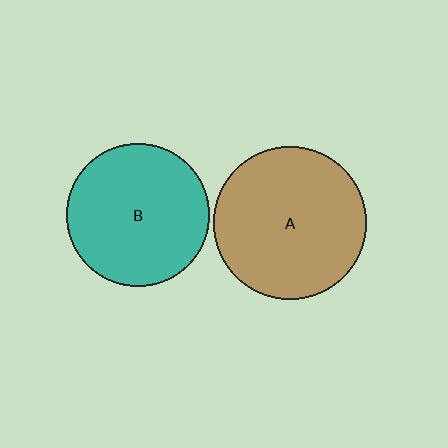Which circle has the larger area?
Circle A (brown).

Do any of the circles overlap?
No, none of the circles overlap.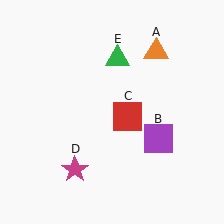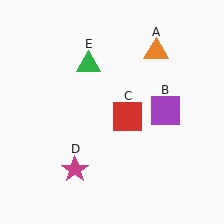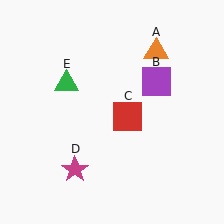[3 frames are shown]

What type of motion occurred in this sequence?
The purple square (object B), green triangle (object E) rotated counterclockwise around the center of the scene.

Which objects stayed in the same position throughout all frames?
Orange triangle (object A) and red square (object C) and magenta star (object D) remained stationary.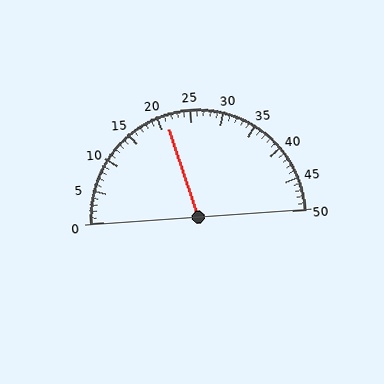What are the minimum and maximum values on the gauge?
The gauge ranges from 0 to 50.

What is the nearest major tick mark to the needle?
The nearest major tick mark is 20.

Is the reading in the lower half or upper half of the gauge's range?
The reading is in the lower half of the range (0 to 50).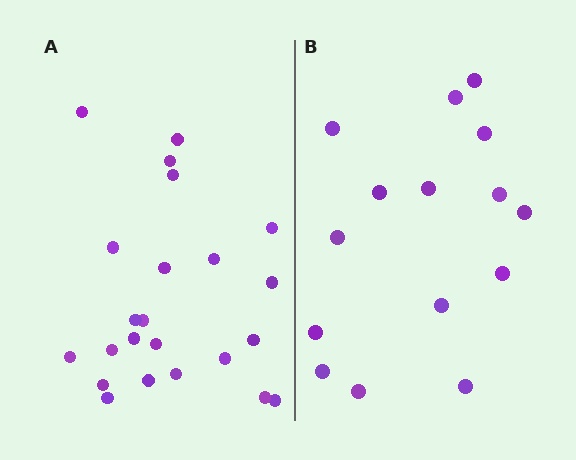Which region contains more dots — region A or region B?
Region A (the left region) has more dots.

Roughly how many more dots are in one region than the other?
Region A has roughly 8 or so more dots than region B.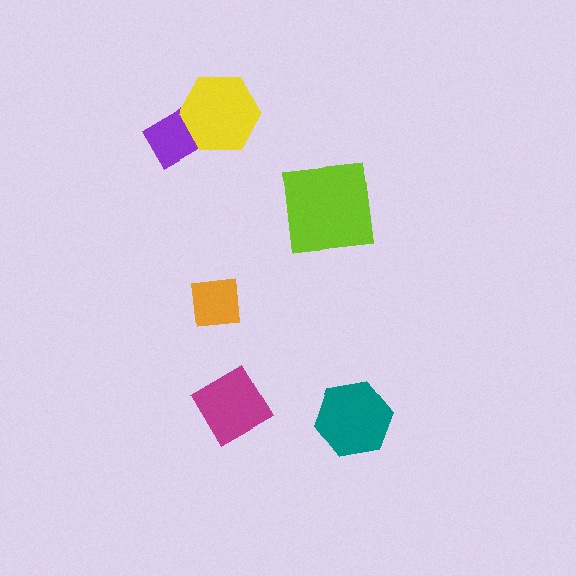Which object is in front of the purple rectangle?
The yellow hexagon is in front of the purple rectangle.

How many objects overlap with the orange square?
0 objects overlap with the orange square.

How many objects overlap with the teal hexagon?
0 objects overlap with the teal hexagon.